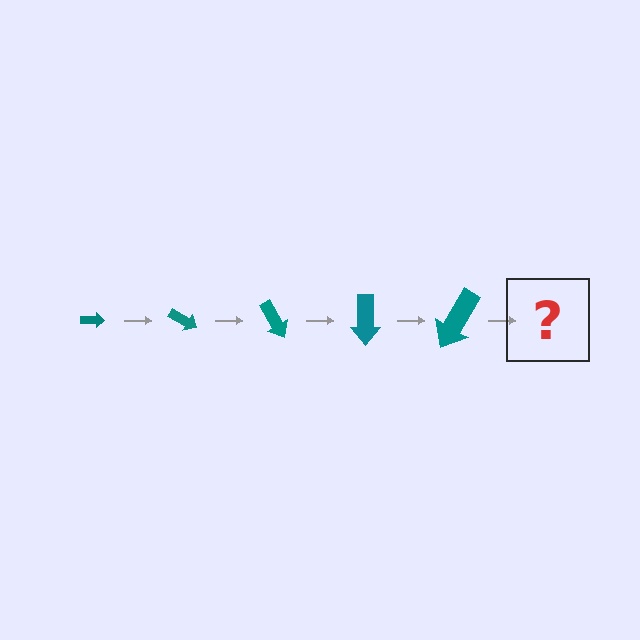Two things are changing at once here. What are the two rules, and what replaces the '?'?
The two rules are that the arrow grows larger each step and it rotates 30 degrees each step. The '?' should be an arrow, larger than the previous one and rotated 150 degrees from the start.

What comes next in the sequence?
The next element should be an arrow, larger than the previous one and rotated 150 degrees from the start.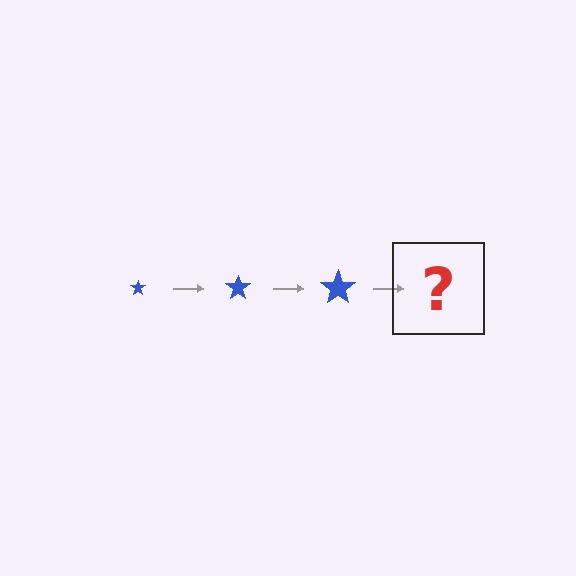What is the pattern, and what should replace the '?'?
The pattern is that the star gets progressively larger each step. The '?' should be a blue star, larger than the previous one.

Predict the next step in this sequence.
The next step is a blue star, larger than the previous one.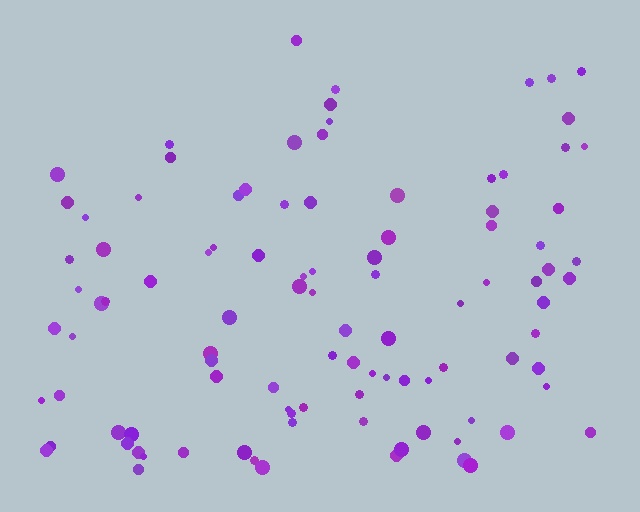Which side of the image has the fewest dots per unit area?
The top.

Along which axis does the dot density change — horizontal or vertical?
Vertical.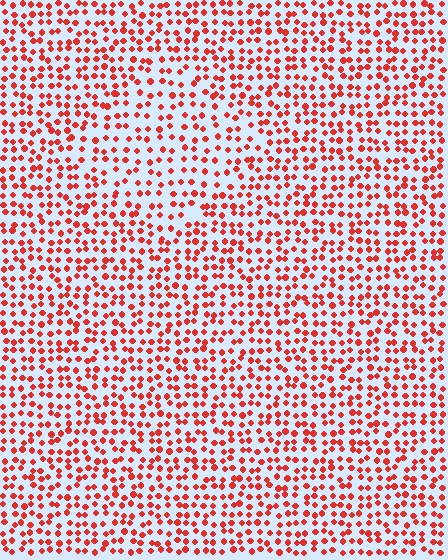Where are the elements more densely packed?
The elements are more densely packed outside the diamond boundary.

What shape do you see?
I see a diamond.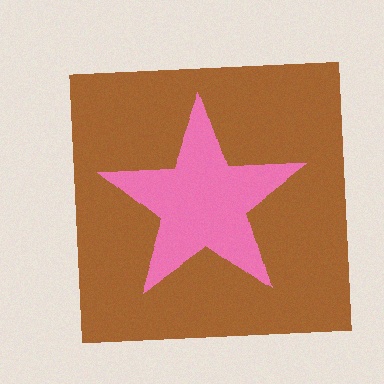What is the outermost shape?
The brown square.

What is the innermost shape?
The pink star.